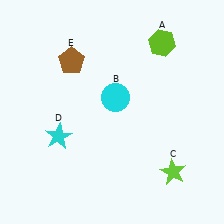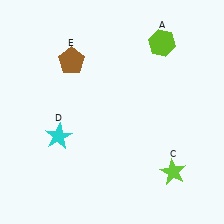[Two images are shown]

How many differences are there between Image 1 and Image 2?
There is 1 difference between the two images.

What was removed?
The cyan circle (B) was removed in Image 2.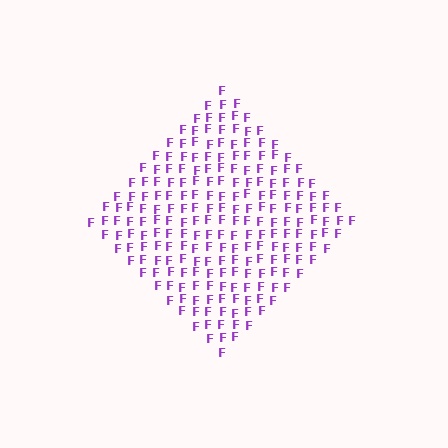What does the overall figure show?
The overall figure shows a diamond.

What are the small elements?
The small elements are letter F's.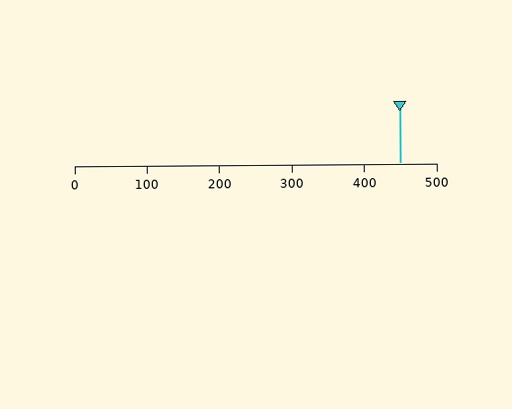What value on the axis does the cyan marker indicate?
The marker indicates approximately 450.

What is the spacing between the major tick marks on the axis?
The major ticks are spaced 100 apart.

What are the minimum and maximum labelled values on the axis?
The axis runs from 0 to 500.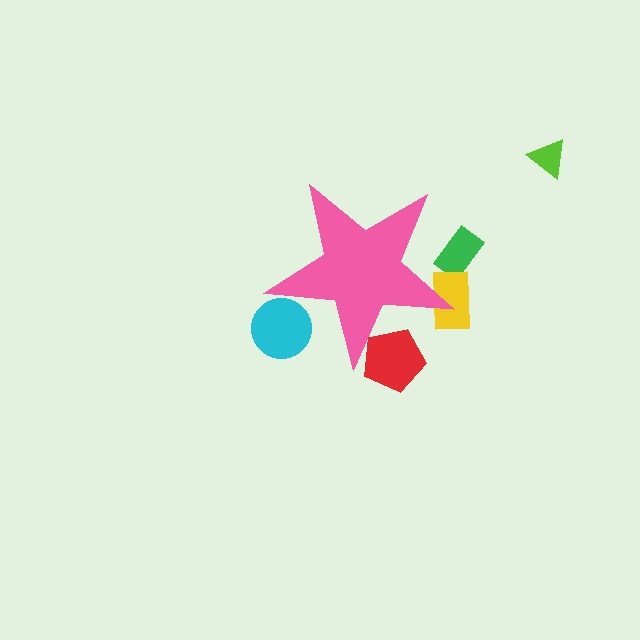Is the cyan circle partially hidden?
Yes, the cyan circle is partially hidden behind the pink star.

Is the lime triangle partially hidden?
No, the lime triangle is fully visible.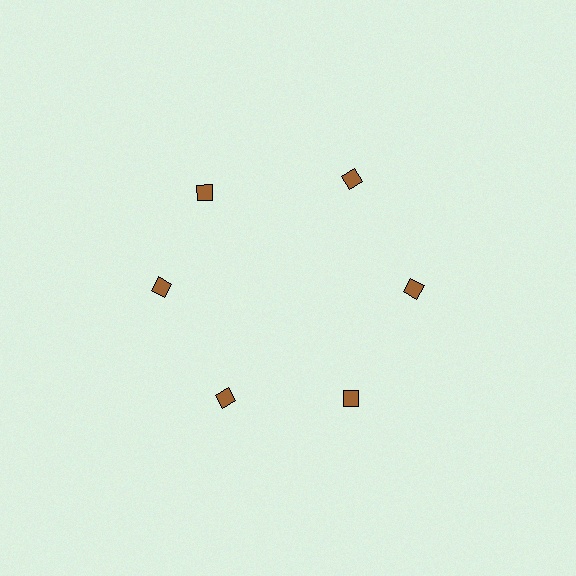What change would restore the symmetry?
The symmetry would be restored by rotating it back into even spacing with its neighbors so that all 6 diamonds sit at equal angles and equal distance from the center.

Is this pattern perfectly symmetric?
No. The 6 brown diamonds are arranged in a ring, but one element near the 11 o'clock position is rotated out of alignment along the ring, breaking the 6-fold rotational symmetry.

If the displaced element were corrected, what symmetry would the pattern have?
It would have 6-fold rotational symmetry — the pattern would map onto itself every 60 degrees.